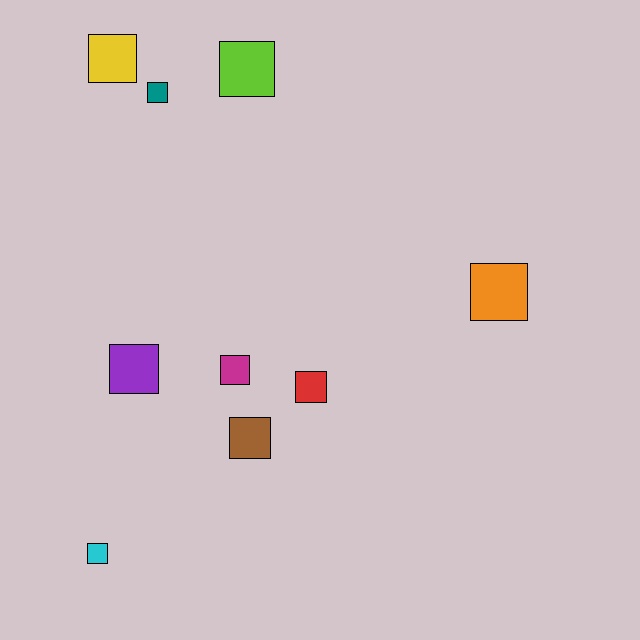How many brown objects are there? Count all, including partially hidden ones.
There is 1 brown object.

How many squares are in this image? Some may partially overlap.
There are 9 squares.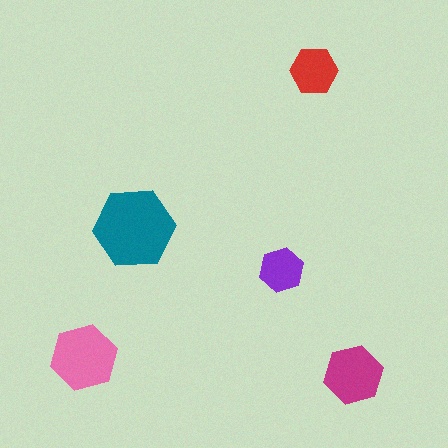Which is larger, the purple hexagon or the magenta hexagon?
The magenta one.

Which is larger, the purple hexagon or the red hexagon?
The red one.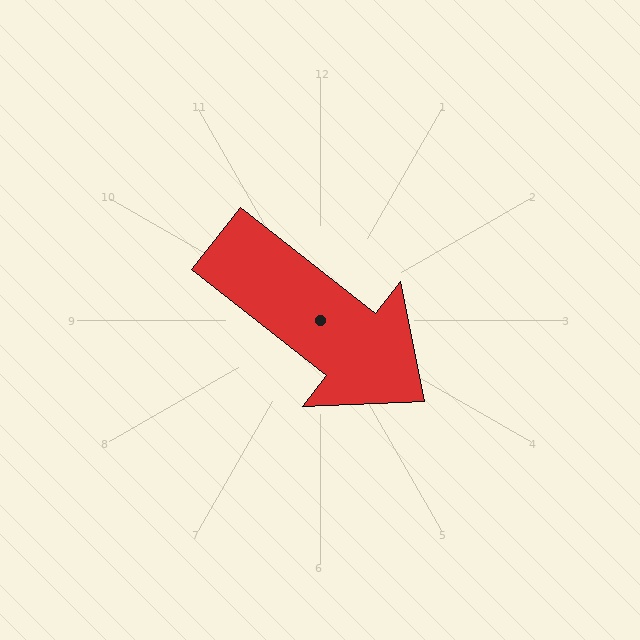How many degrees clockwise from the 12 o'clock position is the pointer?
Approximately 128 degrees.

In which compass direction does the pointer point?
Southeast.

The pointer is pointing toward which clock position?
Roughly 4 o'clock.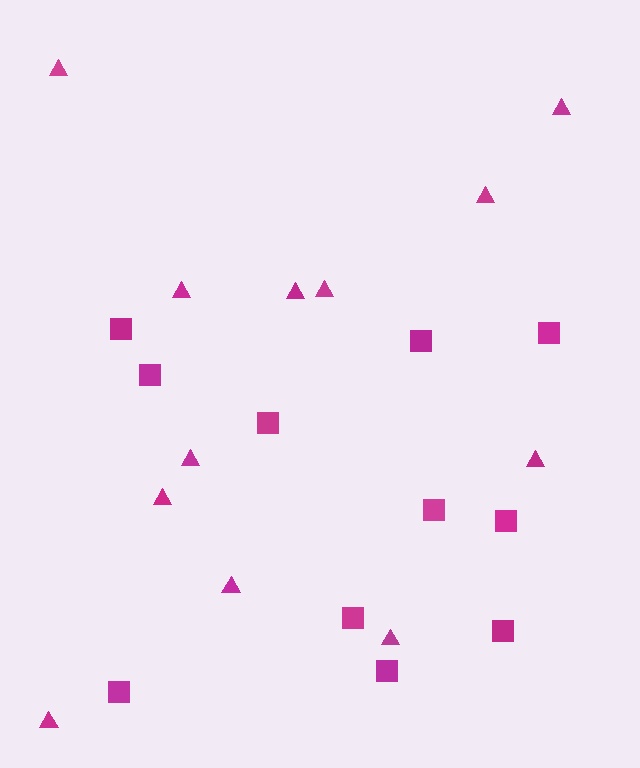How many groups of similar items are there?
There are 2 groups: one group of triangles (12) and one group of squares (11).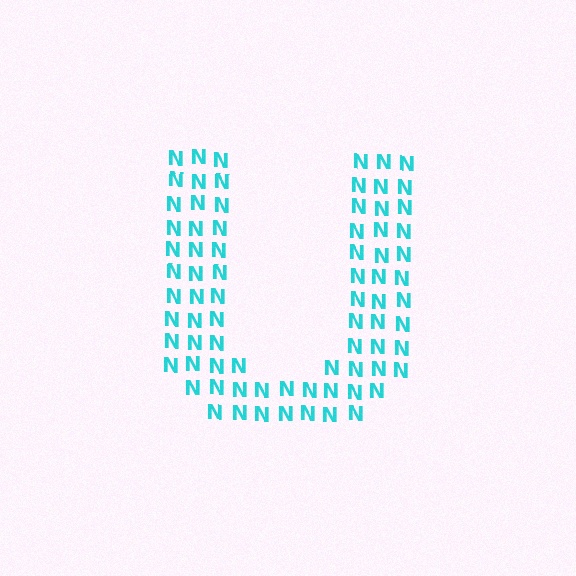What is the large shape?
The large shape is the letter U.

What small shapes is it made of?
It is made of small letter N's.